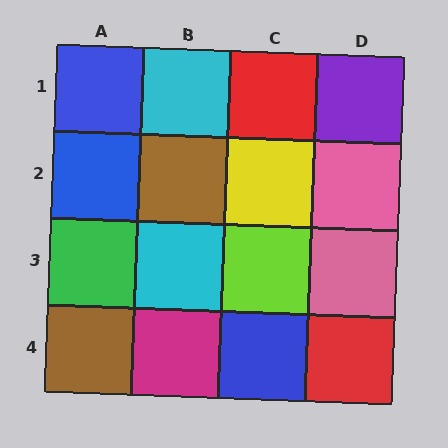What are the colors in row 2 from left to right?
Blue, brown, yellow, pink.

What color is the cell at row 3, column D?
Pink.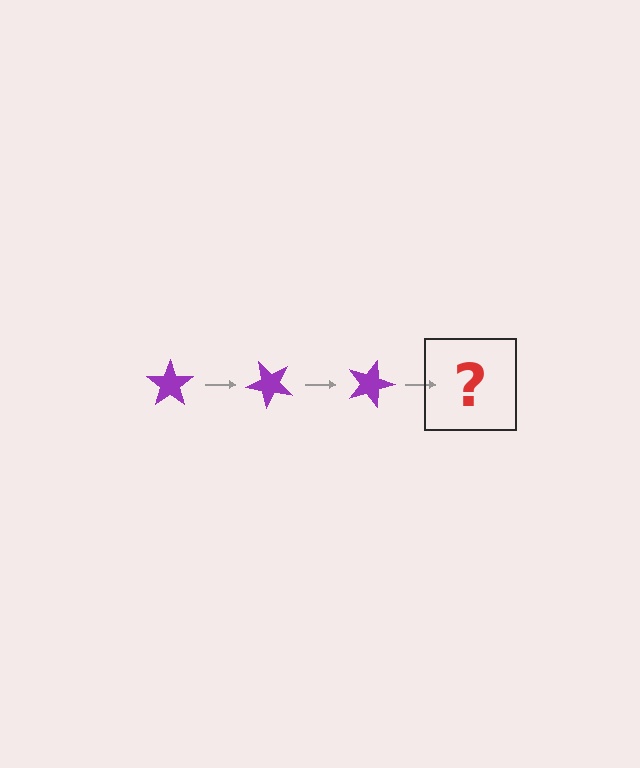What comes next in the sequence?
The next element should be a purple star rotated 135 degrees.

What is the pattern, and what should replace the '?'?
The pattern is that the star rotates 45 degrees each step. The '?' should be a purple star rotated 135 degrees.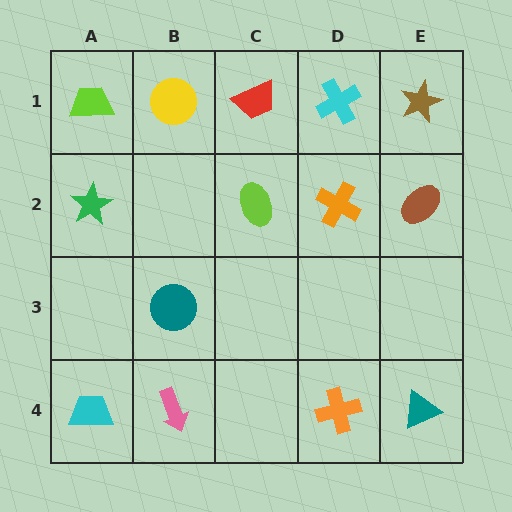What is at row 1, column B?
A yellow circle.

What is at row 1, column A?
A lime trapezoid.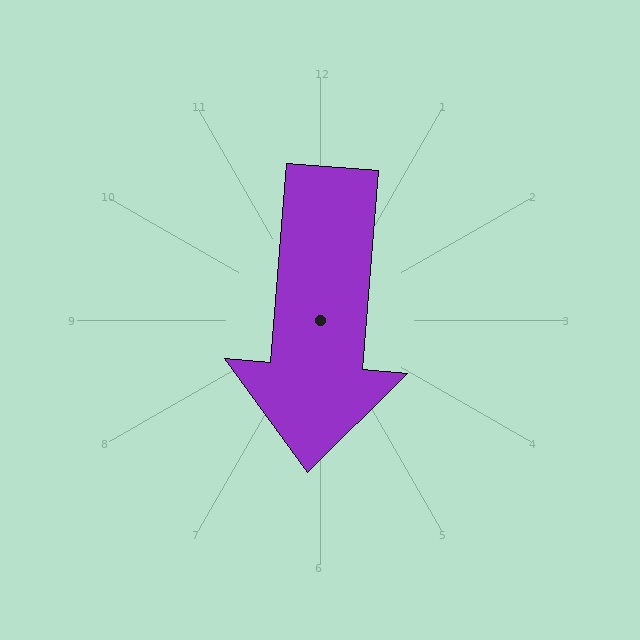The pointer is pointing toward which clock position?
Roughly 6 o'clock.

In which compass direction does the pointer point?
South.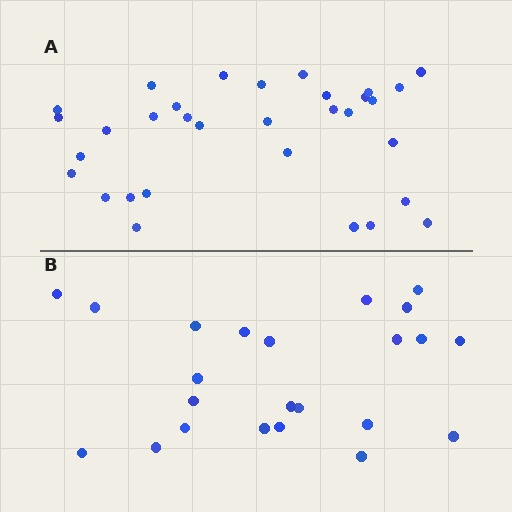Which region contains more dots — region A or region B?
Region A (the top region) has more dots.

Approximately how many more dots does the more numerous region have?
Region A has roughly 8 or so more dots than region B.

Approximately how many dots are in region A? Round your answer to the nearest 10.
About 30 dots. (The exact count is 32, which rounds to 30.)